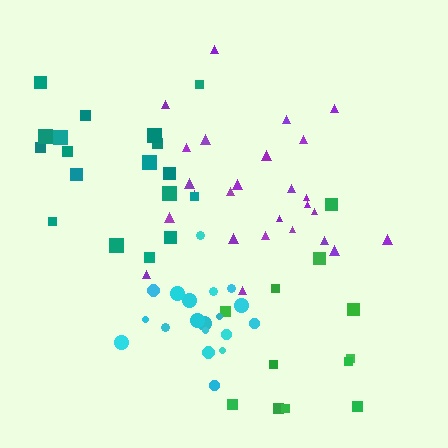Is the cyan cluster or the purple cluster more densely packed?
Cyan.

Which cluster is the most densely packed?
Cyan.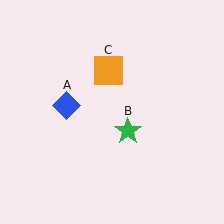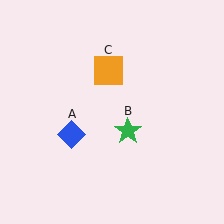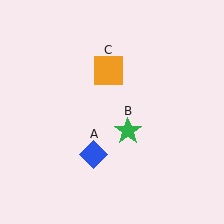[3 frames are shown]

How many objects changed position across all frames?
1 object changed position: blue diamond (object A).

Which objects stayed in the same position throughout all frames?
Green star (object B) and orange square (object C) remained stationary.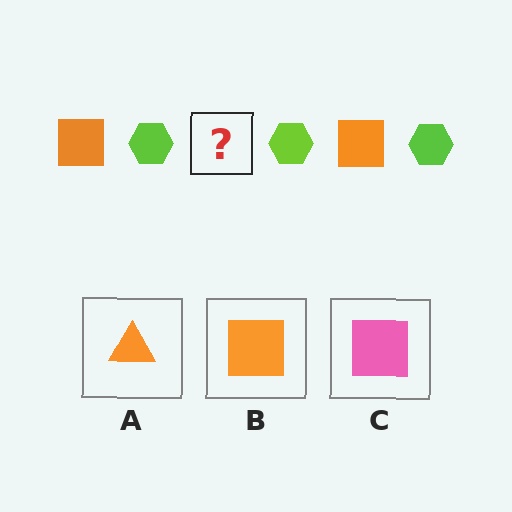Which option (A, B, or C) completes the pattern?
B.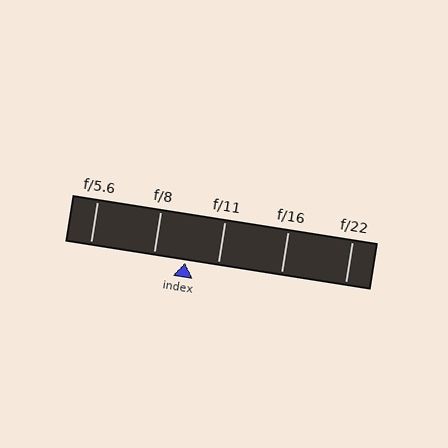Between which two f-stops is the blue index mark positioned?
The index mark is between f/8 and f/11.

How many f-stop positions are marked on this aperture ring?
There are 5 f-stop positions marked.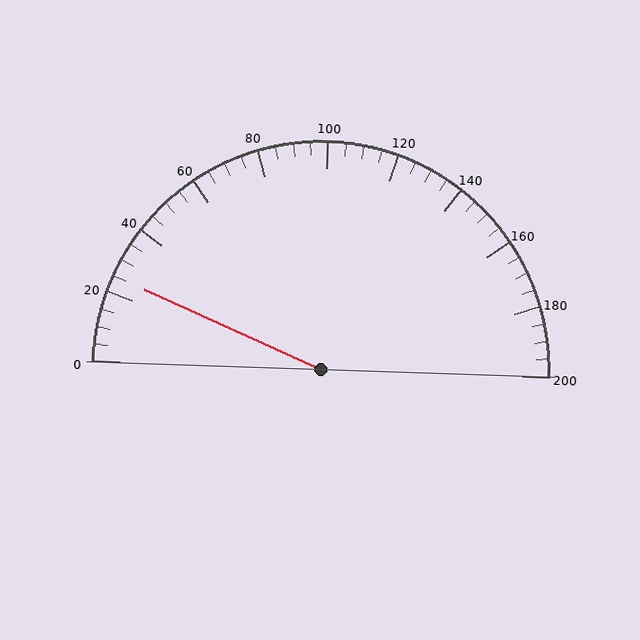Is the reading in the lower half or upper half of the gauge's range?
The reading is in the lower half of the range (0 to 200).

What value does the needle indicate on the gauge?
The needle indicates approximately 25.